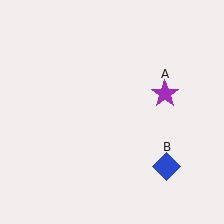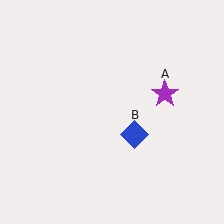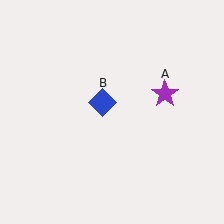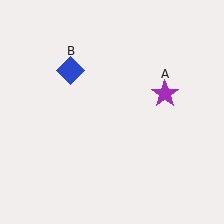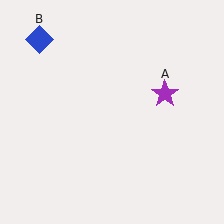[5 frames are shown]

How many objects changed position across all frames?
1 object changed position: blue diamond (object B).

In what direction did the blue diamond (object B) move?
The blue diamond (object B) moved up and to the left.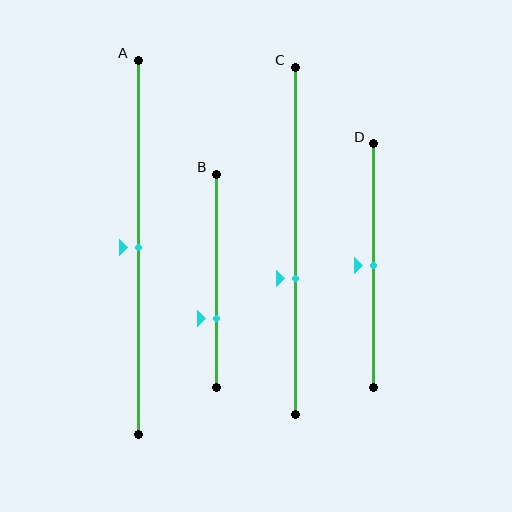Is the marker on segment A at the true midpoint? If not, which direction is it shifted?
Yes, the marker on segment A is at the true midpoint.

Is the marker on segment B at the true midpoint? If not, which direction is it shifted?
No, the marker on segment B is shifted downward by about 18% of the segment length.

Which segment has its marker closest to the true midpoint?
Segment A has its marker closest to the true midpoint.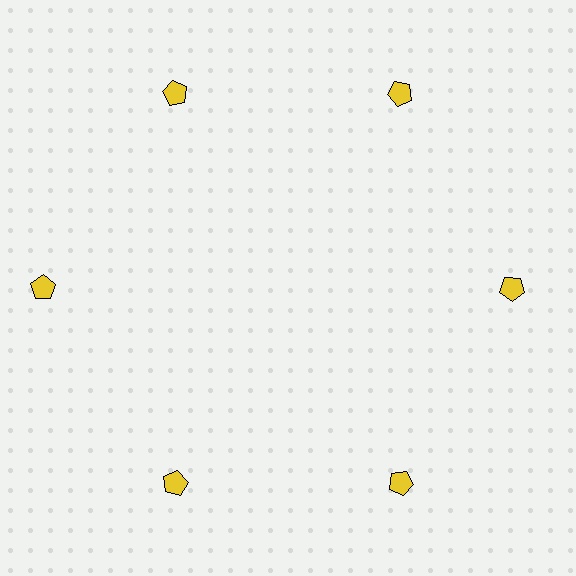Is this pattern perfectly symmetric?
No. The 6 yellow pentagons are arranged in a ring, but one element near the 9 o'clock position is pushed outward from the center, breaking the 6-fold rotational symmetry.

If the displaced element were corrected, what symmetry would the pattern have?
It would have 6-fold rotational symmetry — the pattern would map onto itself every 60 degrees.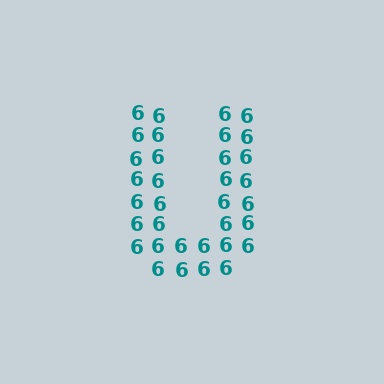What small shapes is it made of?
It is made of small digit 6's.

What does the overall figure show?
The overall figure shows the letter U.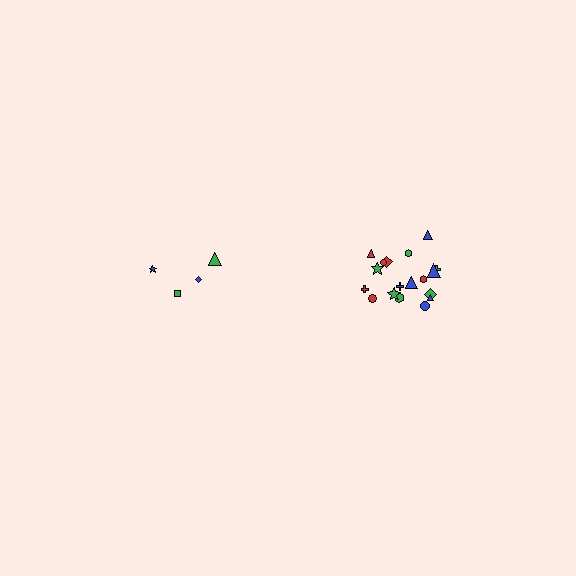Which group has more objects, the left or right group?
The right group.